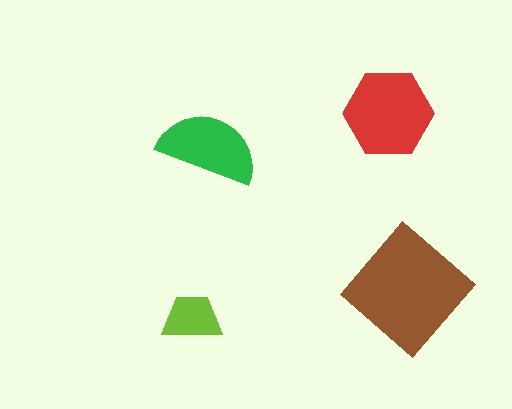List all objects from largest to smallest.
The brown diamond, the red hexagon, the green semicircle, the lime trapezoid.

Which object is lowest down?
The lime trapezoid is bottommost.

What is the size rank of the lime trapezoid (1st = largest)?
4th.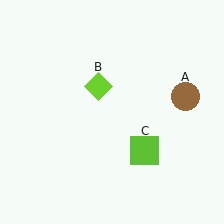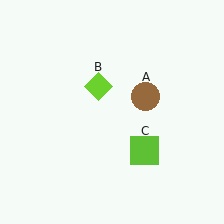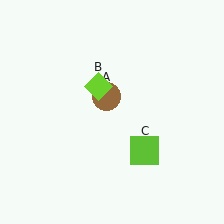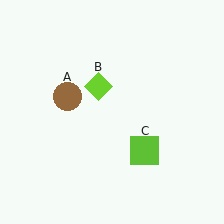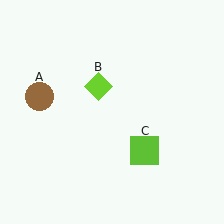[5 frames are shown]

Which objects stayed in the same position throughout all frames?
Lime diamond (object B) and lime square (object C) remained stationary.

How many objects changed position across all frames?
1 object changed position: brown circle (object A).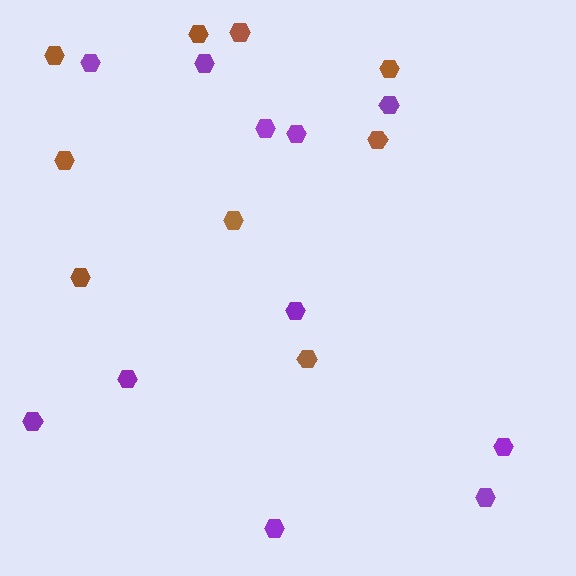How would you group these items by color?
There are 2 groups: one group of brown hexagons (9) and one group of purple hexagons (11).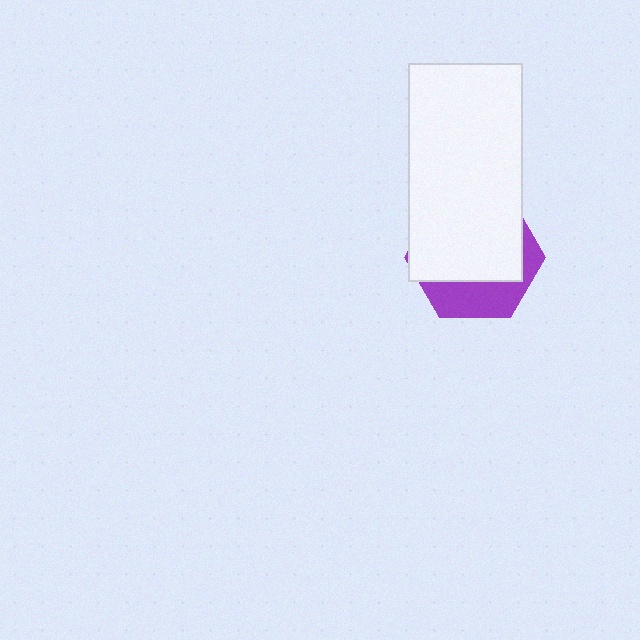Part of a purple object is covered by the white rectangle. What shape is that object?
It is a hexagon.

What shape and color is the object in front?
The object in front is a white rectangle.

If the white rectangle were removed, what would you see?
You would see the complete purple hexagon.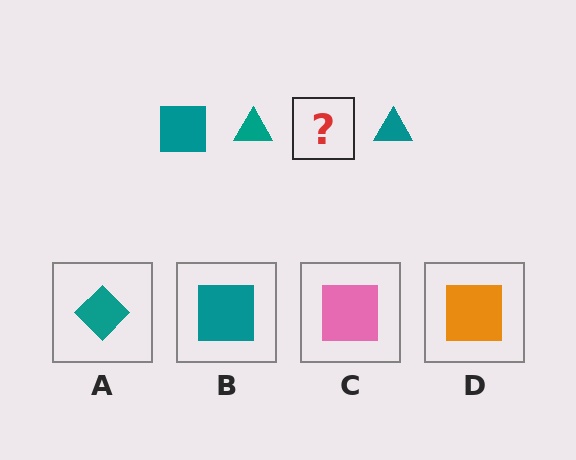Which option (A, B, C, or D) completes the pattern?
B.